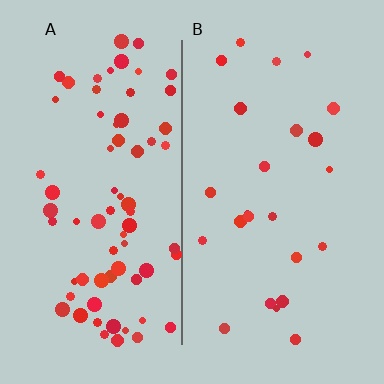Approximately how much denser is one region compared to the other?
Approximately 2.9× — region A over region B.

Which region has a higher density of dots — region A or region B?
A (the left).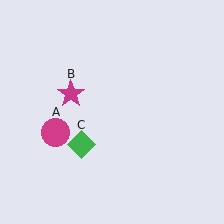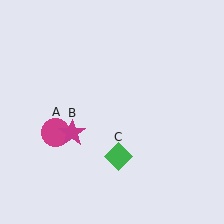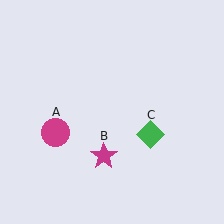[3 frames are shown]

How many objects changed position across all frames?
2 objects changed position: magenta star (object B), green diamond (object C).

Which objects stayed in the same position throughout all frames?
Magenta circle (object A) remained stationary.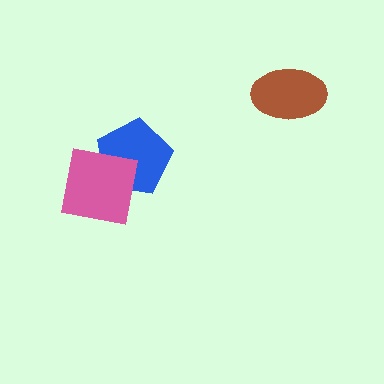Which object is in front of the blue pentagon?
The pink square is in front of the blue pentagon.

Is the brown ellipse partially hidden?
No, no other shape covers it.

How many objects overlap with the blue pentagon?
1 object overlaps with the blue pentagon.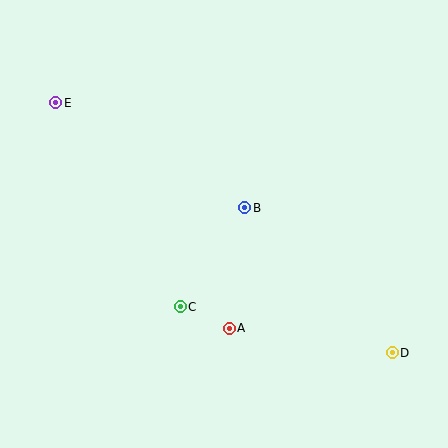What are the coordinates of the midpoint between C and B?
The midpoint between C and B is at (213, 257).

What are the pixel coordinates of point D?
Point D is at (392, 353).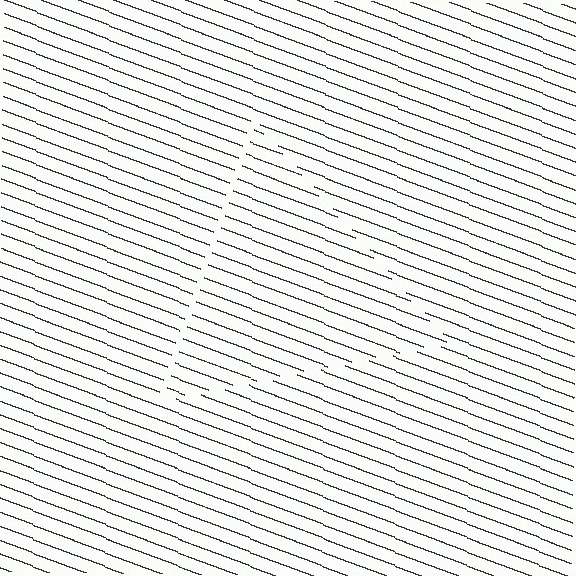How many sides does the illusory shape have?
3 sides — the line-ends trace a triangle.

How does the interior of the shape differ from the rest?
The interior of the shape contains the same grating, shifted by half a period — the contour is defined by the phase discontinuity where line-ends from the inner and outer gratings abut.